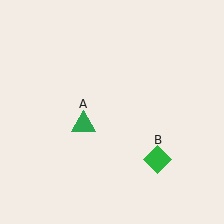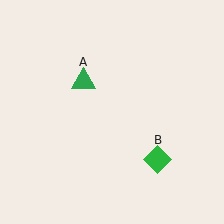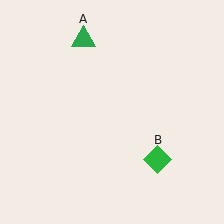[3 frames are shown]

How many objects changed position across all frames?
1 object changed position: green triangle (object A).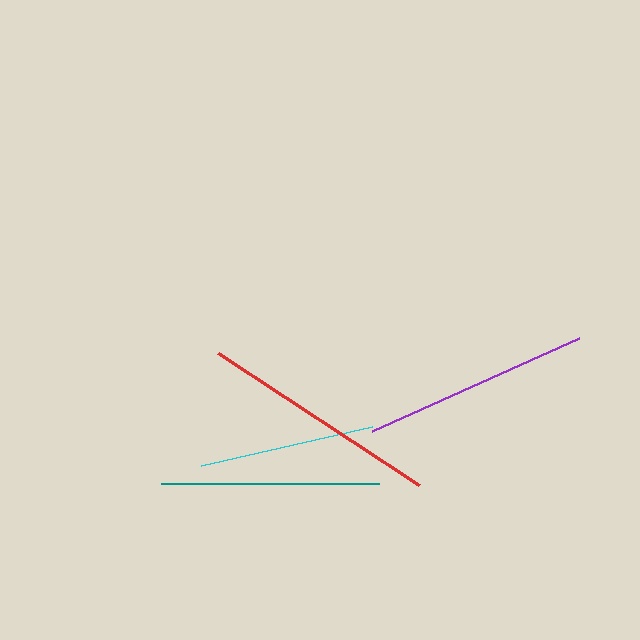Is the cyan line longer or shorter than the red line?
The red line is longer than the cyan line.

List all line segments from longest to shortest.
From longest to shortest: red, purple, teal, cyan.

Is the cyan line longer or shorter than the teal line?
The teal line is longer than the cyan line.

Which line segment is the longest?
The red line is the longest at approximately 240 pixels.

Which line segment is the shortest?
The cyan line is the shortest at approximately 175 pixels.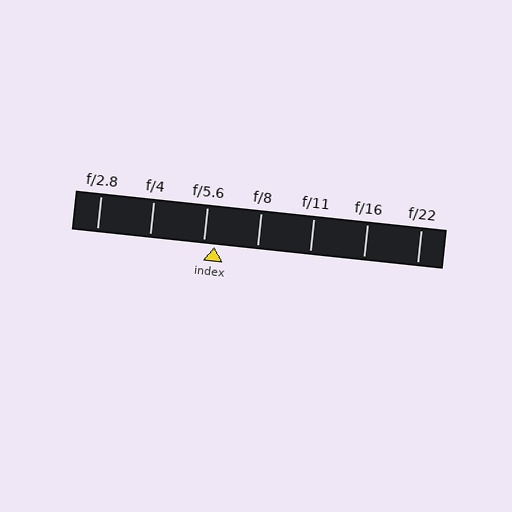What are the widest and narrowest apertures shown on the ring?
The widest aperture shown is f/2.8 and the narrowest is f/22.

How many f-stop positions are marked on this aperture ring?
There are 7 f-stop positions marked.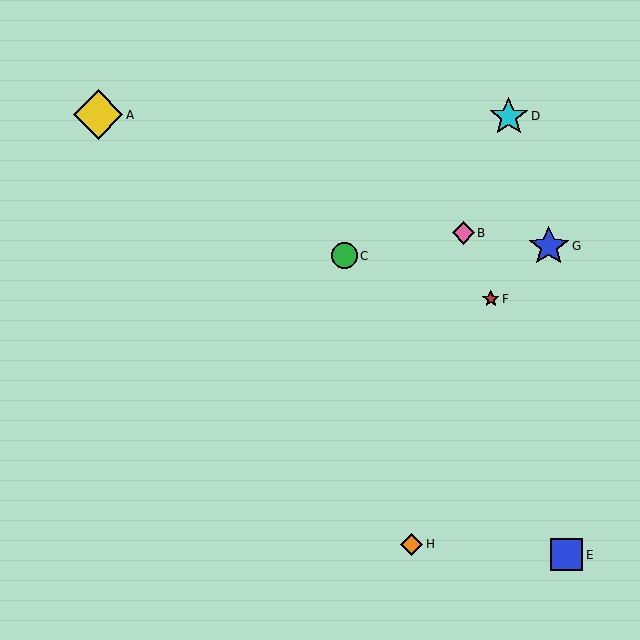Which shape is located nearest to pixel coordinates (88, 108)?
The yellow diamond (labeled A) at (98, 115) is nearest to that location.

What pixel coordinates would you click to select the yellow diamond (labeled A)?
Click at (98, 115) to select the yellow diamond A.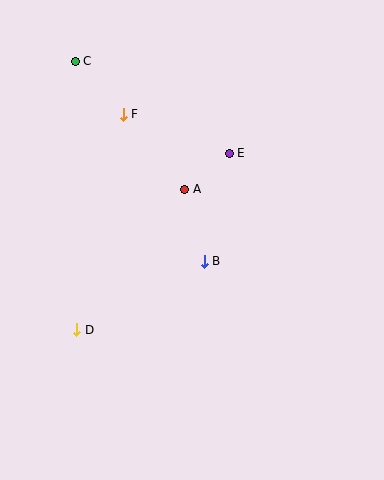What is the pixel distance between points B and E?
The distance between B and E is 111 pixels.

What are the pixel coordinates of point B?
Point B is at (204, 261).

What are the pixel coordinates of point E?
Point E is at (229, 153).